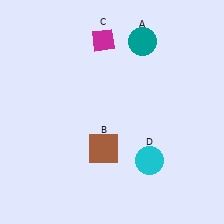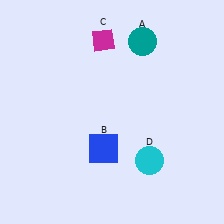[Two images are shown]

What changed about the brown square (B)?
In Image 1, B is brown. In Image 2, it changed to blue.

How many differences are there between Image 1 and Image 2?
There is 1 difference between the two images.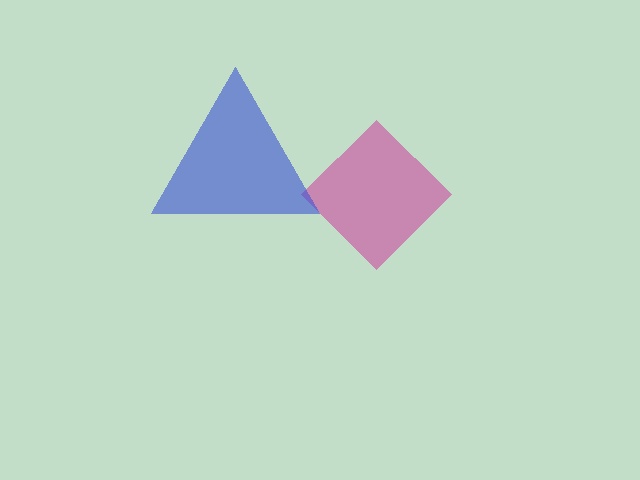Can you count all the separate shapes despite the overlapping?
Yes, there are 2 separate shapes.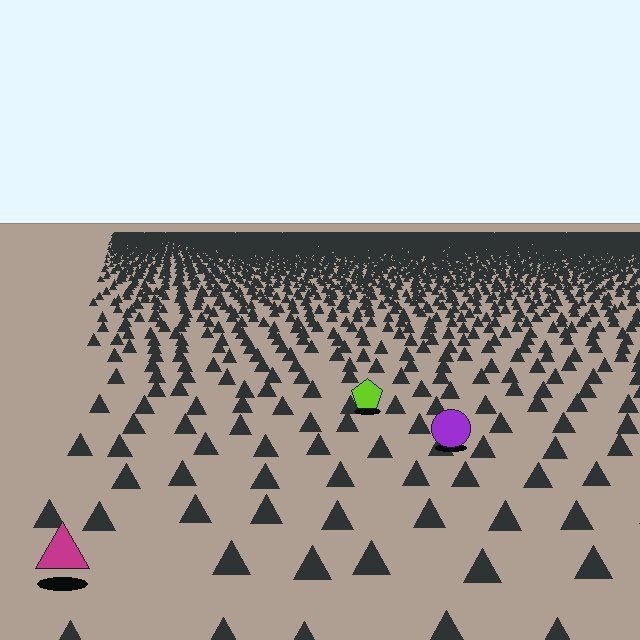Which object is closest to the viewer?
The magenta triangle is closest. The texture marks near it are larger and more spread out.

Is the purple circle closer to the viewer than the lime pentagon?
Yes. The purple circle is closer — you can tell from the texture gradient: the ground texture is coarser near it.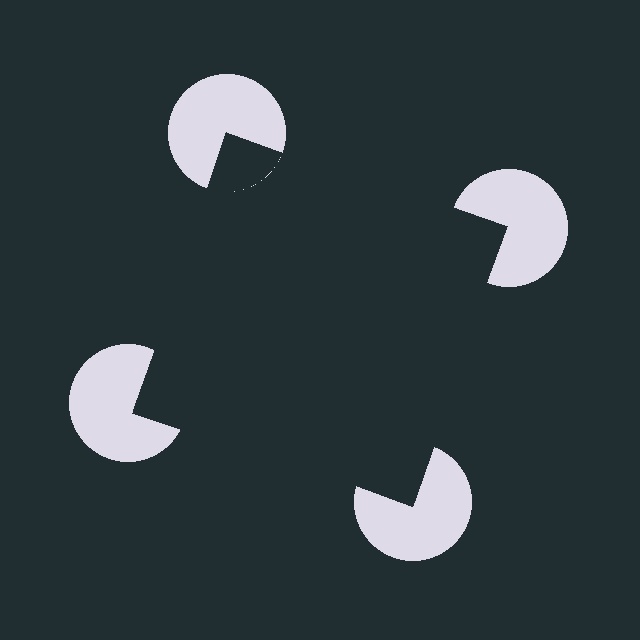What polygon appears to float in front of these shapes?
An illusory square — its edges are inferred from the aligned wedge cuts in the pac-man discs, not physically drawn.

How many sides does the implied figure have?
4 sides.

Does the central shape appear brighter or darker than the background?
It typically appears slightly darker than the background, even though no actual brightness change is drawn.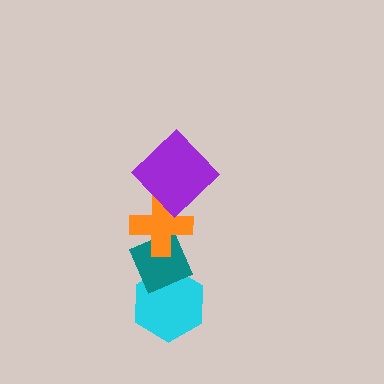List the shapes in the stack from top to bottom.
From top to bottom: the purple diamond, the orange cross, the teal diamond, the cyan hexagon.